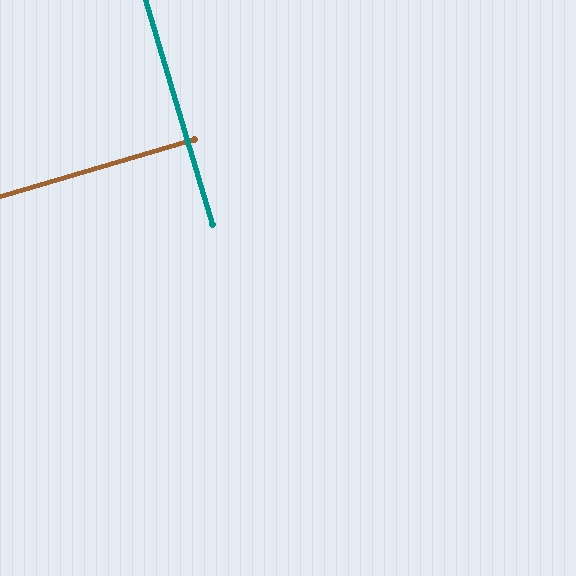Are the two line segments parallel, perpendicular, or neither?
Perpendicular — they meet at approximately 90°.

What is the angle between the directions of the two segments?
Approximately 90 degrees.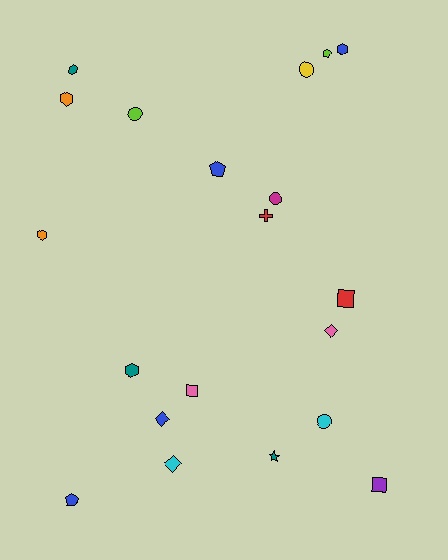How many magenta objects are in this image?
There is 1 magenta object.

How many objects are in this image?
There are 20 objects.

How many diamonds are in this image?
There are 3 diamonds.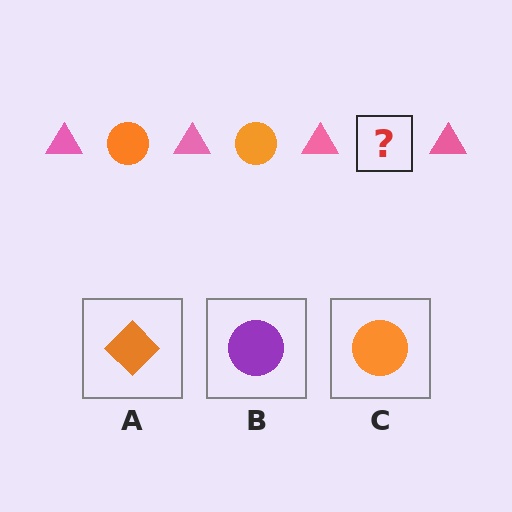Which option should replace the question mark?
Option C.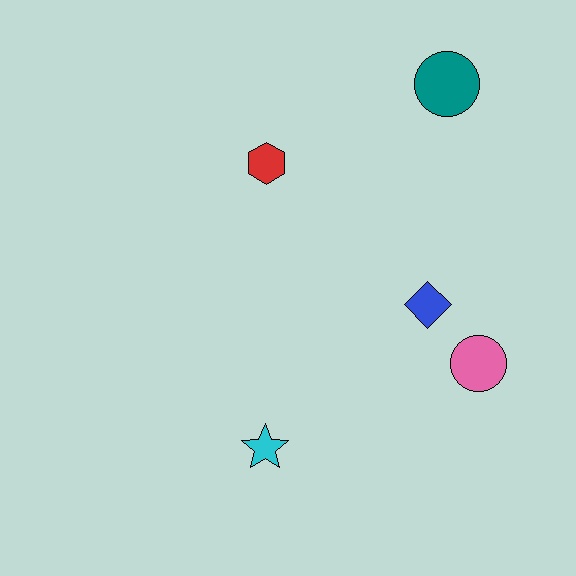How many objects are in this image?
There are 5 objects.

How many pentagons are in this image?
There are no pentagons.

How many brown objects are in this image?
There are no brown objects.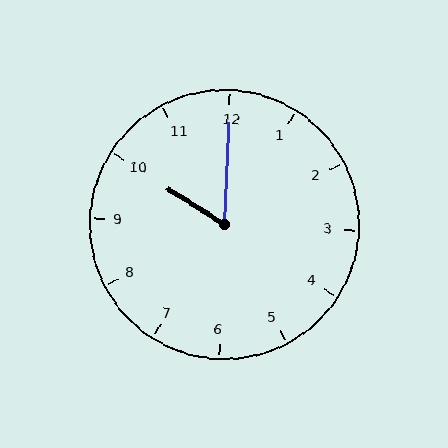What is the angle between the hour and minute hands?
Approximately 60 degrees.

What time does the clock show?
10:00.